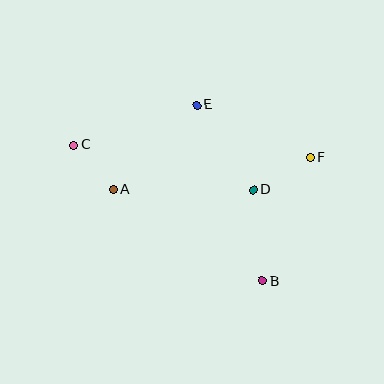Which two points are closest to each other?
Points A and C are closest to each other.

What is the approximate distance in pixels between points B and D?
The distance between B and D is approximately 92 pixels.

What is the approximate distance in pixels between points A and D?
The distance between A and D is approximately 140 pixels.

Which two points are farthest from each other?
Points C and F are farthest from each other.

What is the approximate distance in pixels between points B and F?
The distance between B and F is approximately 133 pixels.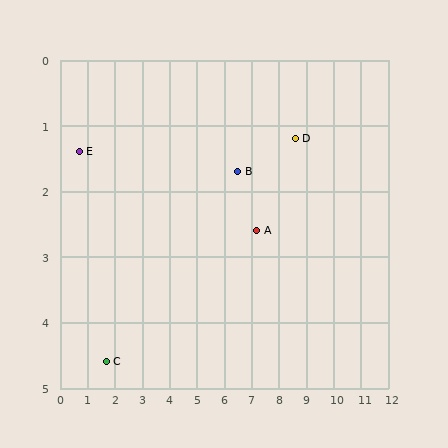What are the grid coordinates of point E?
Point E is at approximately (0.7, 1.4).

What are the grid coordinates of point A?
Point A is at approximately (7.2, 2.6).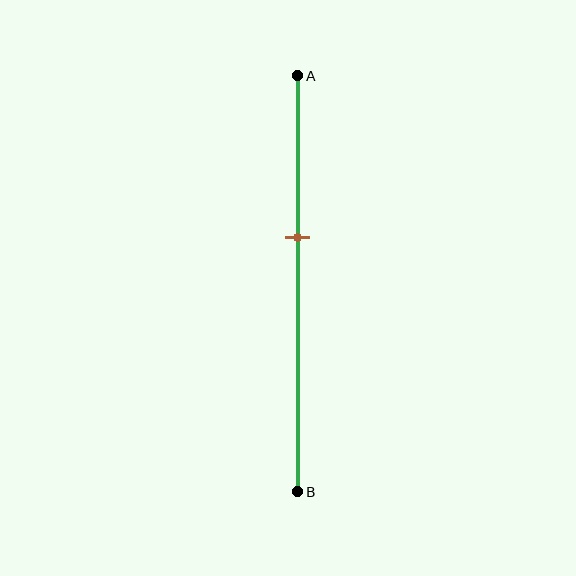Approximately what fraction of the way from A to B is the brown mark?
The brown mark is approximately 40% of the way from A to B.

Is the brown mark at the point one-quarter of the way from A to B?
No, the mark is at about 40% from A, not at the 25% one-quarter point.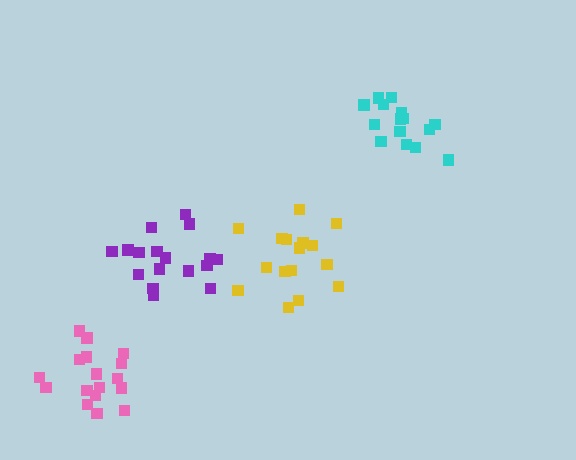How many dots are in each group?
Group 1: 17 dots, Group 2: 17 dots, Group 3: 16 dots, Group 4: 15 dots (65 total).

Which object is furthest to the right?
The cyan cluster is rightmost.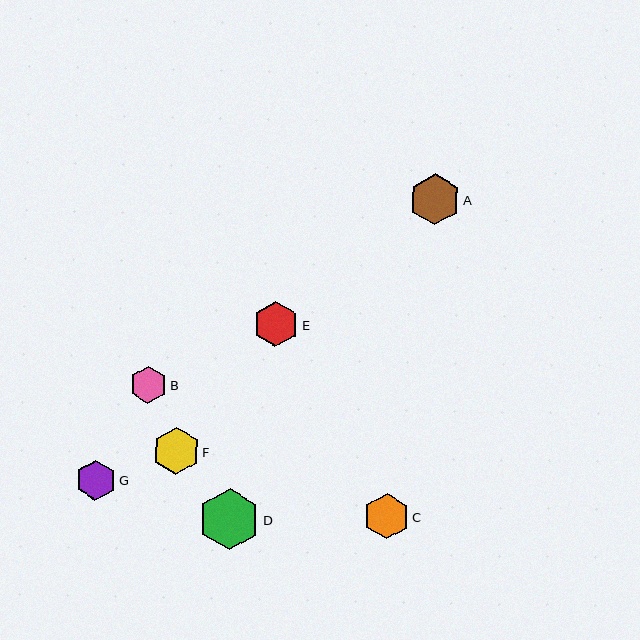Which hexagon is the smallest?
Hexagon B is the smallest with a size of approximately 37 pixels.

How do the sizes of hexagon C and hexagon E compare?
Hexagon C and hexagon E are approximately the same size.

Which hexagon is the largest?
Hexagon D is the largest with a size of approximately 62 pixels.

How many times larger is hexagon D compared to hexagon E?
Hexagon D is approximately 1.4 times the size of hexagon E.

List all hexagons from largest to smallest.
From largest to smallest: D, A, F, C, E, G, B.